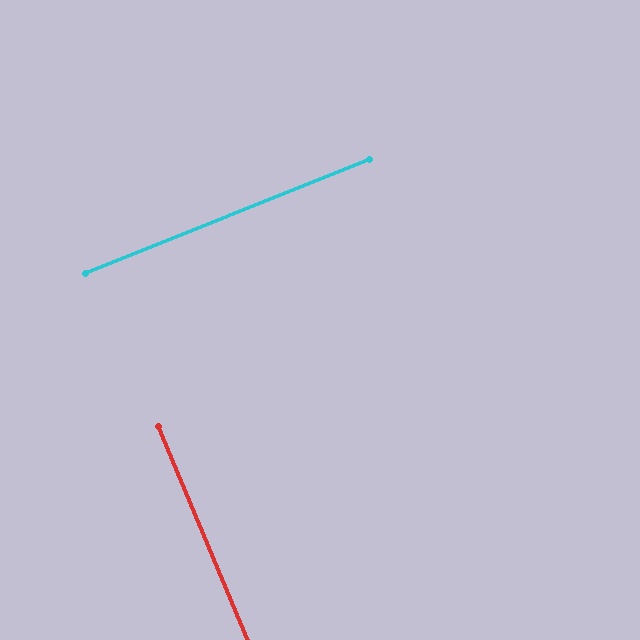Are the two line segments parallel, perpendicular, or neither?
Perpendicular — they meet at approximately 89°.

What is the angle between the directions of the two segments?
Approximately 89 degrees.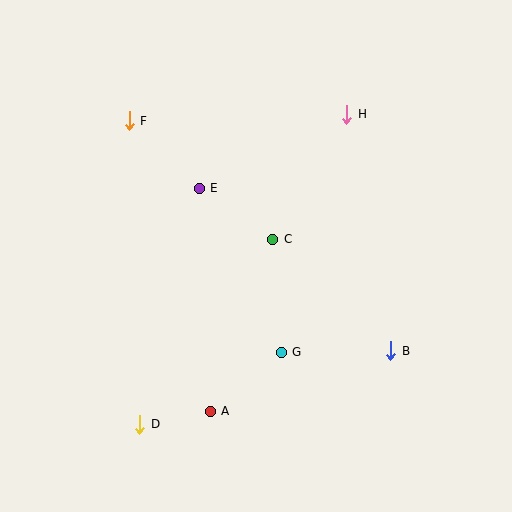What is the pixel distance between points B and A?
The distance between B and A is 190 pixels.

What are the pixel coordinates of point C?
Point C is at (273, 239).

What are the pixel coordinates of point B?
Point B is at (391, 351).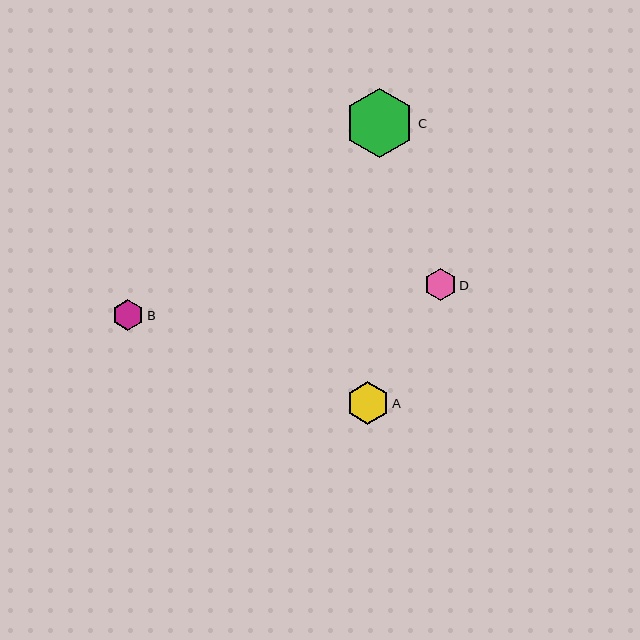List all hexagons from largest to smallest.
From largest to smallest: C, A, D, B.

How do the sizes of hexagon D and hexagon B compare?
Hexagon D and hexagon B are approximately the same size.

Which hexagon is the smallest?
Hexagon B is the smallest with a size of approximately 31 pixels.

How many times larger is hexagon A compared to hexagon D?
Hexagon A is approximately 1.3 times the size of hexagon D.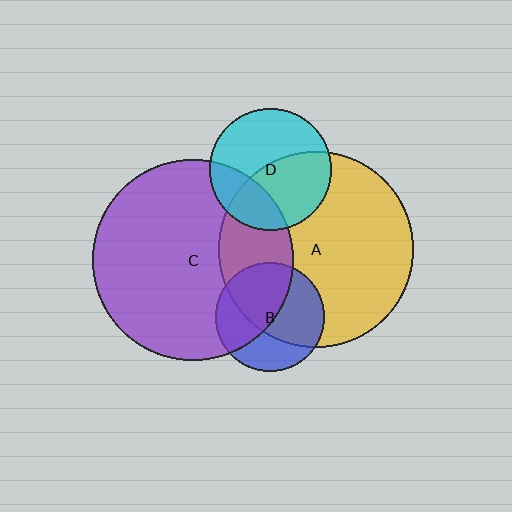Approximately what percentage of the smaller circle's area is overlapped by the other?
Approximately 25%.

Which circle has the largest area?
Circle C (purple).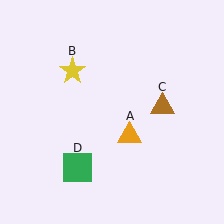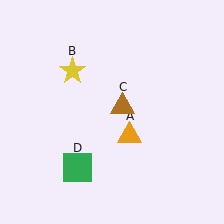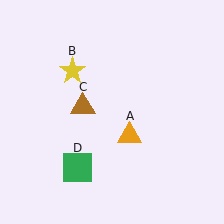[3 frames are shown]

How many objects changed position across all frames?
1 object changed position: brown triangle (object C).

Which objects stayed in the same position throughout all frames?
Orange triangle (object A) and yellow star (object B) and green square (object D) remained stationary.